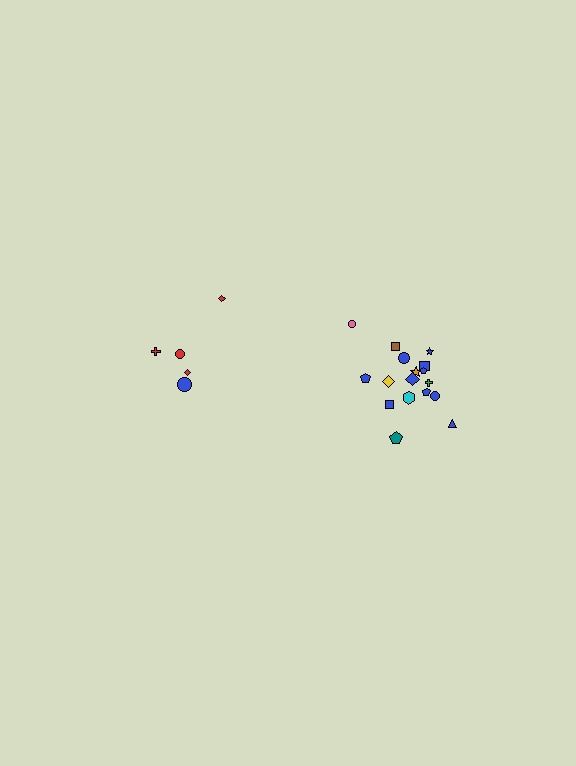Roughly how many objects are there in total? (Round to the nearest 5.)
Roughly 25 objects in total.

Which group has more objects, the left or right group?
The right group.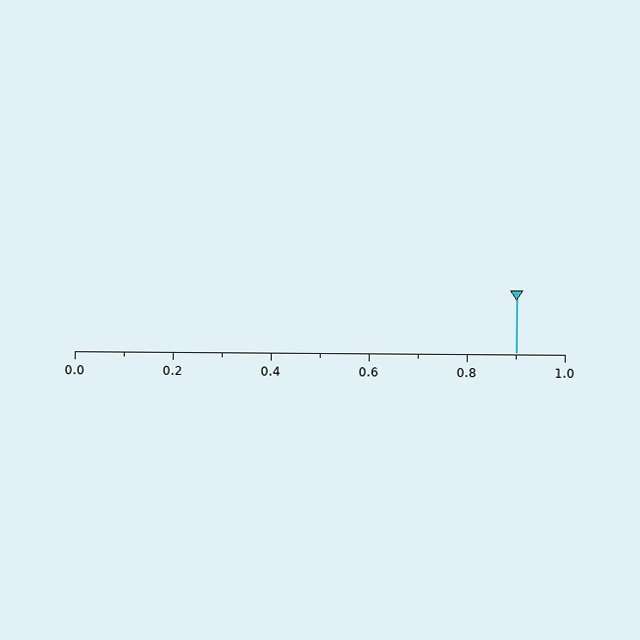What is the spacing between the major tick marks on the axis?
The major ticks are spaced 0.2 apart.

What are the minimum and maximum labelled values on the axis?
The axis runs from 0.0 to 1.0.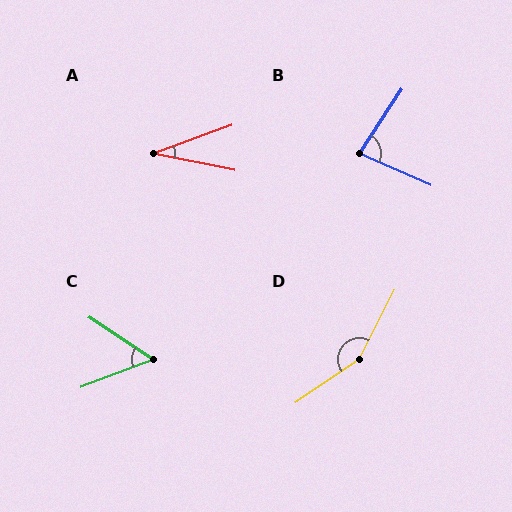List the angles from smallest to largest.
A (31°), C (55°), B (80°), D (151°).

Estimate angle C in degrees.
Approximately 55 degrees.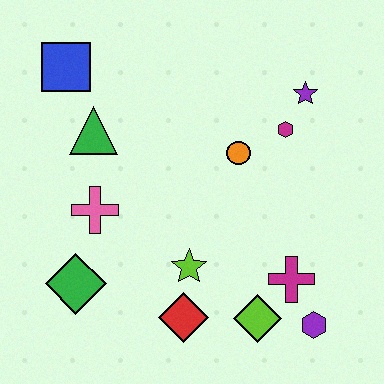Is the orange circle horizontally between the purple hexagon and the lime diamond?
No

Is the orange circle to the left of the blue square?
No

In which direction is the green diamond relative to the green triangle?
The green diamond is below the green triangle.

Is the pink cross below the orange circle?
Yes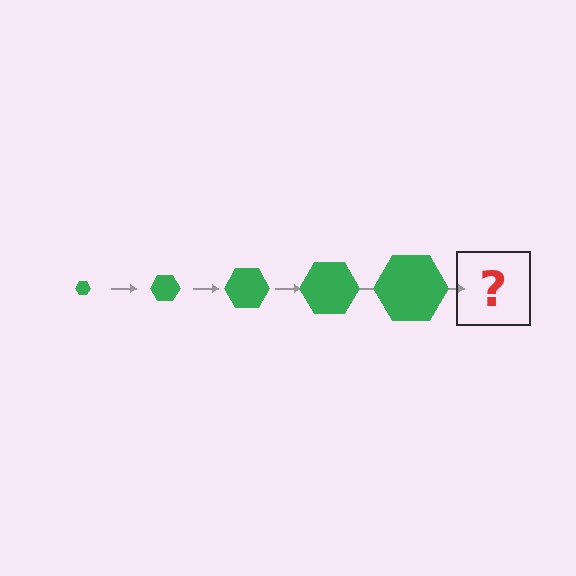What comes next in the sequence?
The next element should be a green hexagon, larger than the previous one.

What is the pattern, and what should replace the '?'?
The pattern is that the hexagon gets progressively larger each step. The '?' should be a green hexagon, larger than the previous one.